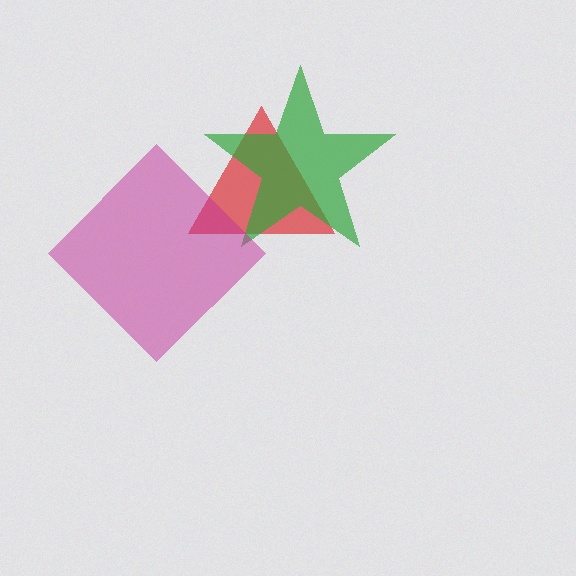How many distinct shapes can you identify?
There are 3 distinct shapes: a red triangle, a green star, a magenta diamond.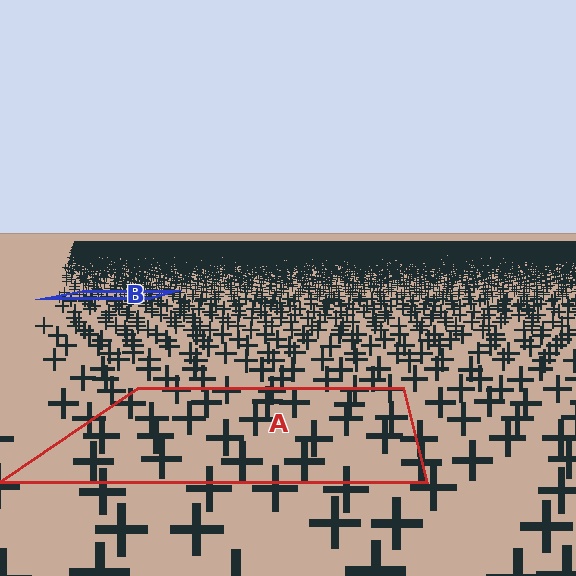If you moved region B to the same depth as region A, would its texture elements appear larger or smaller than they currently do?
They would appear larger. At a closer depth, the same texture elements are projected at a bigger on-screen size.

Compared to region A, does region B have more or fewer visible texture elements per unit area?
Region B has more texture elements per unit area — they are packed more densely because it is farther away.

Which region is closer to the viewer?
Region A is closer. The texture elements there are larger and more spread out.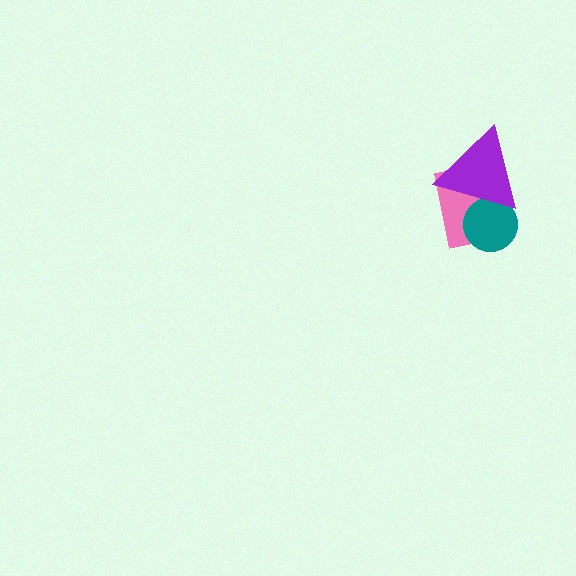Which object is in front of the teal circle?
The purple triangle is in front of the teal circle.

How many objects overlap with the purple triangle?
2 objects overlap with the purple triangle.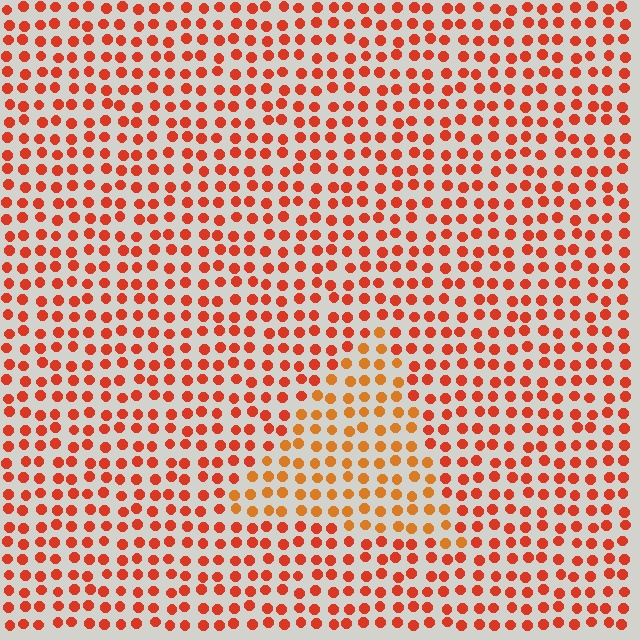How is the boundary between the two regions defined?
The boundary is defined purely by a slight shift in hue (about 23 degrees). Spacing, size, and orientation are identical on both sides.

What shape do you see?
I see a triangle.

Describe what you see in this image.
The image is filled with small red elements in a uniform arrangement. A triangle-shaped region is visible where the elements are tinted to a slightly different hue, forming a subtle color boundary.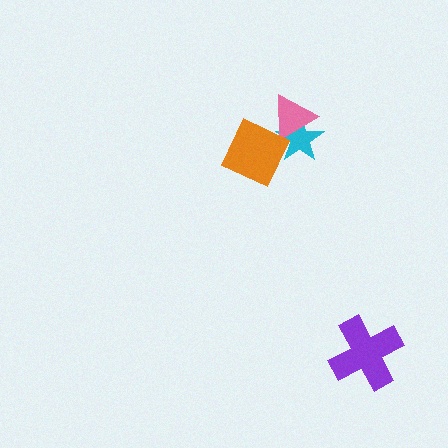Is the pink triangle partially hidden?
Yes, it is partially covered by another shape.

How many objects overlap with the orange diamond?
2 objects overlap with the orange diamond.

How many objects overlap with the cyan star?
2 objects overlap with the cyan star.